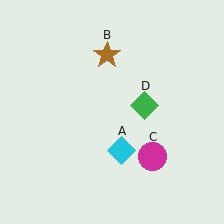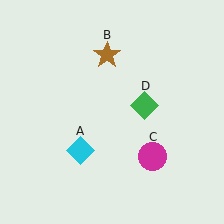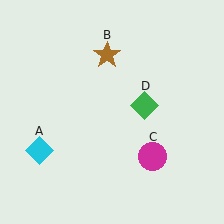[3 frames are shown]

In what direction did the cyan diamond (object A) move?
The cyan diamond (object A) moved left.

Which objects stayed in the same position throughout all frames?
Brown star (object B) and magenta circle (object C) and green diamond (object D) remained stationary.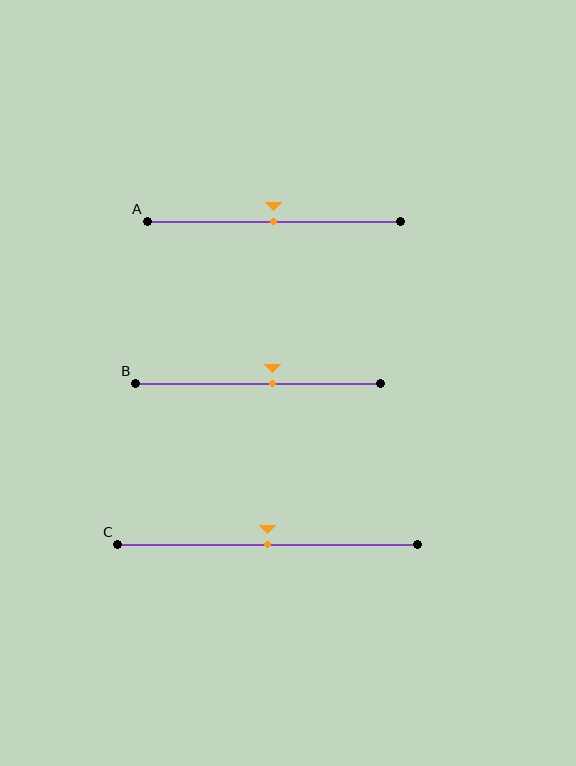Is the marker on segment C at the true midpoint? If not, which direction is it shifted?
Yes, the marker on segment C is at the true midpoint.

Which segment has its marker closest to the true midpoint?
Segment A has its marker closest to the true midpoint.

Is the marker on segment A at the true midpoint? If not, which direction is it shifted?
Yes, the marker on segment A is at the true midpoint.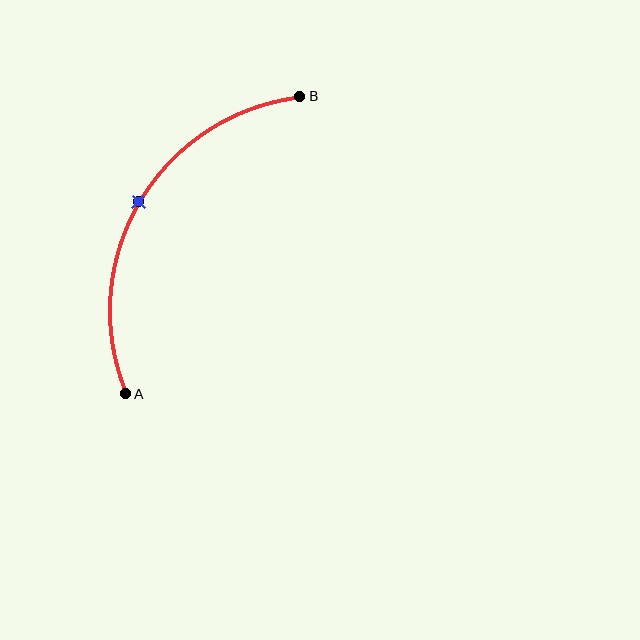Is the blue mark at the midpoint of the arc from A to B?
Yes. The blue mark lies on the arc at equal arc-length from both A and B — it is the arc midpoint.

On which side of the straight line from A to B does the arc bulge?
The arc bulges to the left of the straight line connecting A and B.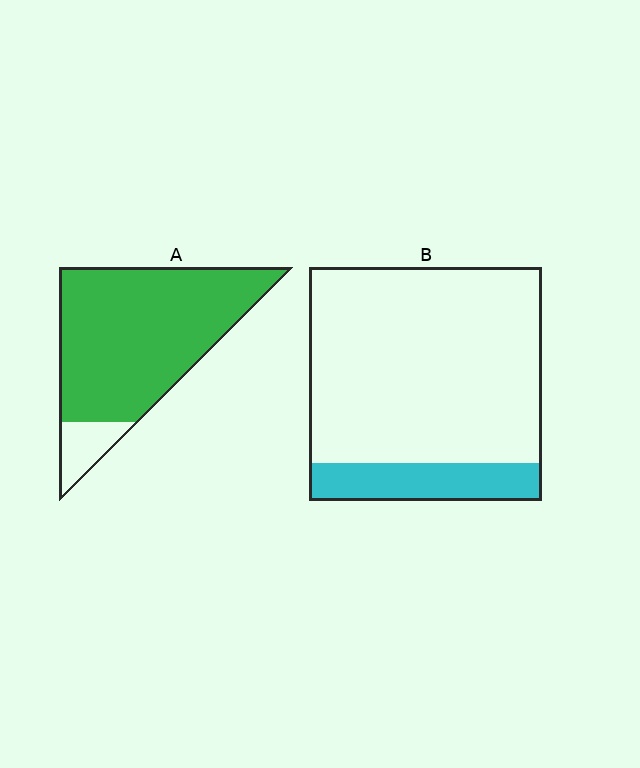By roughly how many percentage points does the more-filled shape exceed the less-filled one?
By roughly 70 percentage points (A over B).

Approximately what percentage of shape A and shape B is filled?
A is approximately 90% and B is approximately 15%.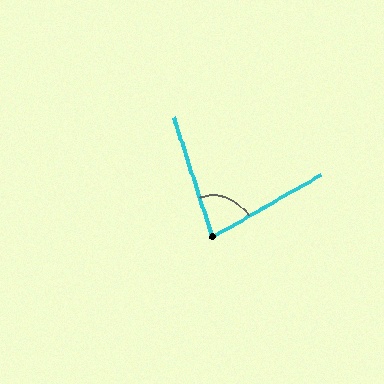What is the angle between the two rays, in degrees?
Approximately 78 degrees.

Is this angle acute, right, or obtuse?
It is acute.